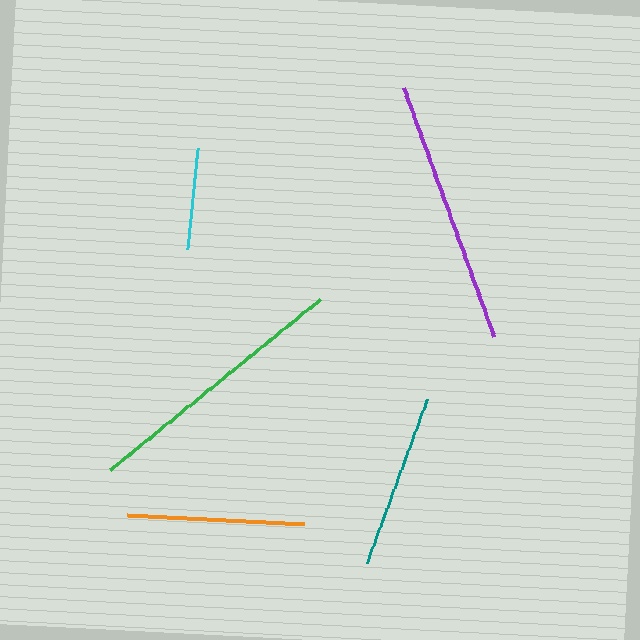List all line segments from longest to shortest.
From longest to shortest: green, purple, orange, teal, cyan.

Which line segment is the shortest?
The cyan line is the shortest at approximately 103 pixels.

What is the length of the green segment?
The green segment is approximately 271 pixels long.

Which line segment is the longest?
The green line is the longest at approximately 271 pixels.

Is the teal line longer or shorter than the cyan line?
The teal line is longer than the cyan line.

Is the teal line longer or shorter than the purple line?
The purple line is longer than the teal line.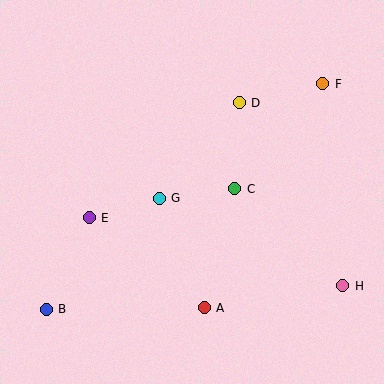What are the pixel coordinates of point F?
Point F is at (323, 84).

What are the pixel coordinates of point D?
Point D is at (239, 103).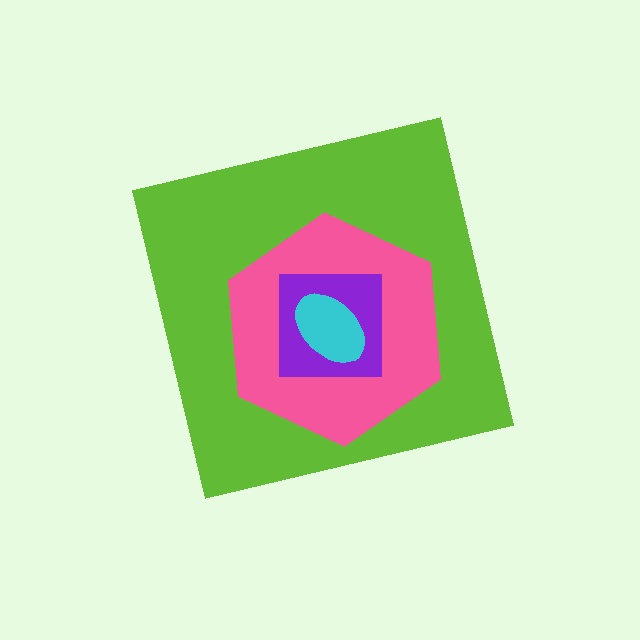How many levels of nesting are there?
4.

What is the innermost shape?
The cyan ellipse.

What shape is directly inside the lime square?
The pink hexagon.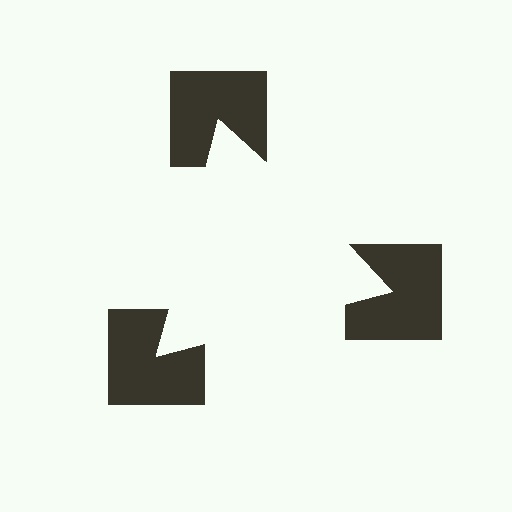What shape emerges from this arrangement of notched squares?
An illusory triangle — its edges are inferred from the aligned wedge cuts in the notched squares, not physically drawn.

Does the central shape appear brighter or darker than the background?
It typically appears slightly brighter than the background, even though no actual brightness change is drawn.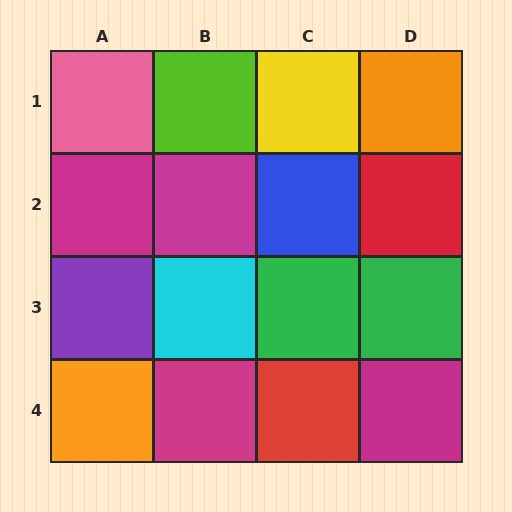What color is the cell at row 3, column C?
Green.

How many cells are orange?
2 cells are orange.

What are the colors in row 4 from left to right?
Orange, magenta, red, magenta.